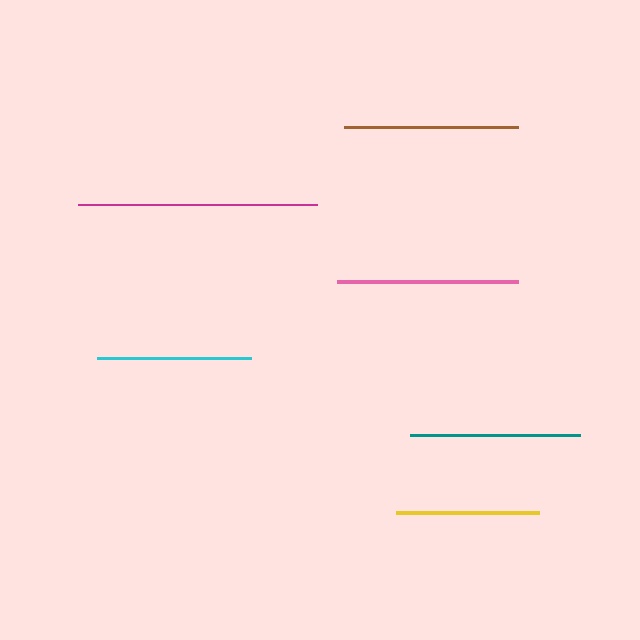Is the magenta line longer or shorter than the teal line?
The magenta line is longer than the teal line.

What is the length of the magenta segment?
The magenta segment is approximately 239 pixels long.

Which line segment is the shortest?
The yellow line is the shortest at approximately 143 pixels.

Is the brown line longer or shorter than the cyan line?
The brown line is longer than the cyan line.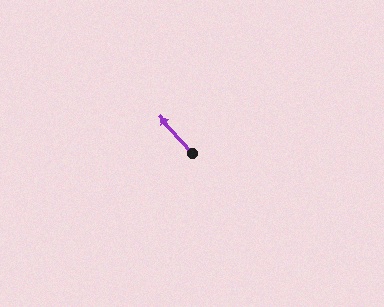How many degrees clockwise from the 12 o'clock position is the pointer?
Approximately 318 degrees.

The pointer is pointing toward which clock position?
Roughly 11 o'clock.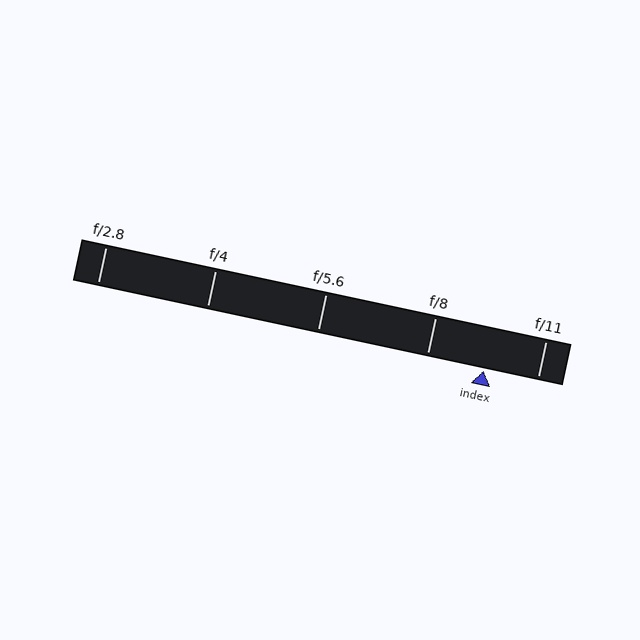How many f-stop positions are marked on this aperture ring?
There are 5 f-stop positions marked.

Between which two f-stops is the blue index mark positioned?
The index mark is between f/8 and f/11.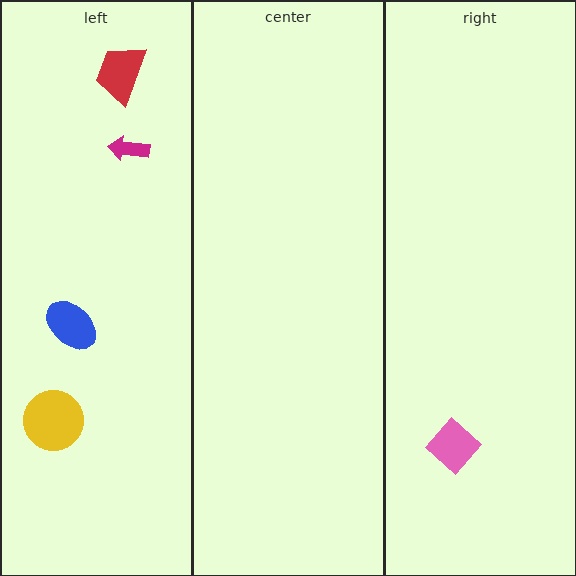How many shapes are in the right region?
1.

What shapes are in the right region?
The pink diamond.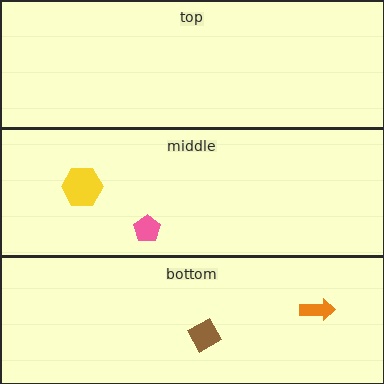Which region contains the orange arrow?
The bottom region.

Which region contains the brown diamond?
The bottom region.